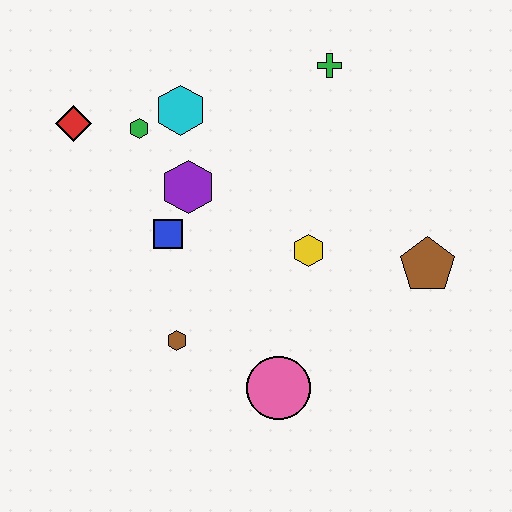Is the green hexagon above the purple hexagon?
Yes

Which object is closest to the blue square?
The purple hexagon is closest to the blue square.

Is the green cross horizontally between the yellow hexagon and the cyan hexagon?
No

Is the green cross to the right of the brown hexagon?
Yes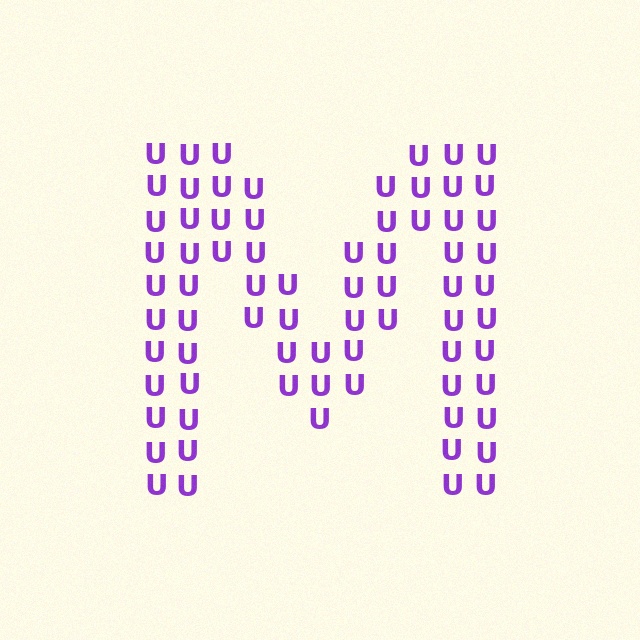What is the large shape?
The large shape is the letter M.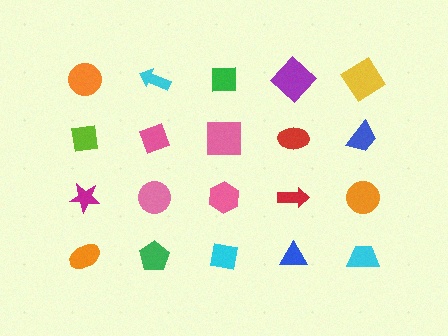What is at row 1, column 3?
A green square.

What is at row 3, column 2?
A pink circle.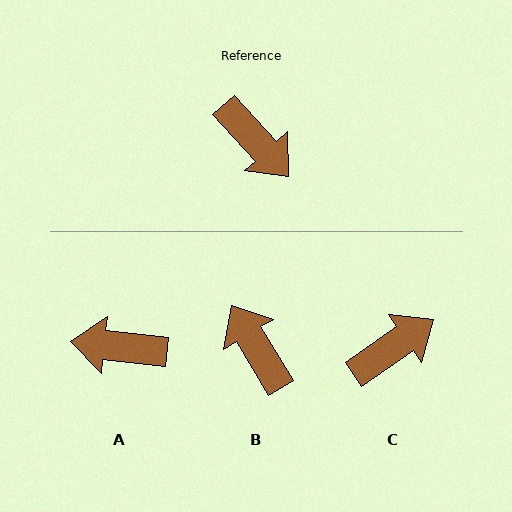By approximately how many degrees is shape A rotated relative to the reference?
Approximately 139 degrees clockwise.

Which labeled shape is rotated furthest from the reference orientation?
B, about 169 degrees away.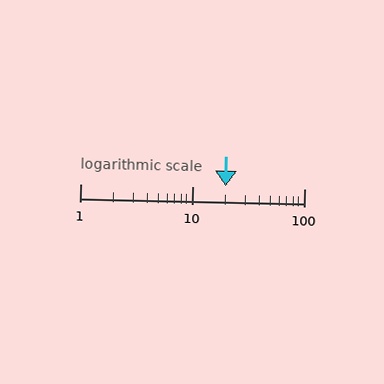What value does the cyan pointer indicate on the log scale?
The pointer indicates approximately 20.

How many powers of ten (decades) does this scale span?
The scale spans 2 decades, from 1 to 100.